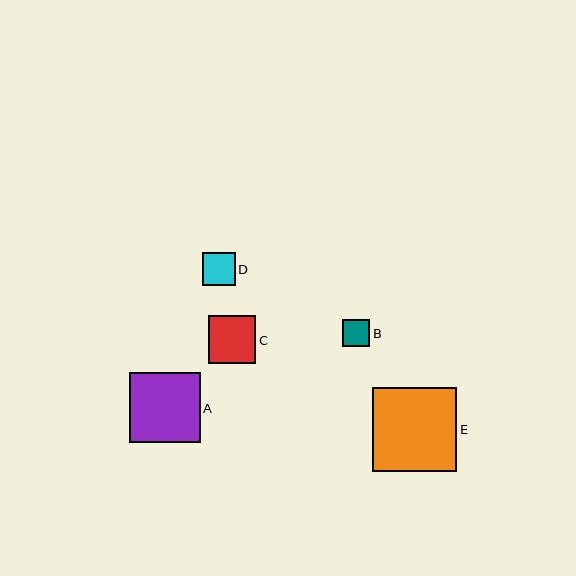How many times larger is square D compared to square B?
Square D is approximately 1.2 times the size of square B.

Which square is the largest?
Square E is the largest with a size of approximately 84 pixels.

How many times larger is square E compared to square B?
Square E is approximately 3.1 times the size of square B.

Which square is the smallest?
Square B is the smallest with a size of approximately 27 pixels.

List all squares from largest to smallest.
From largest to smallest: E, A, C, D, B.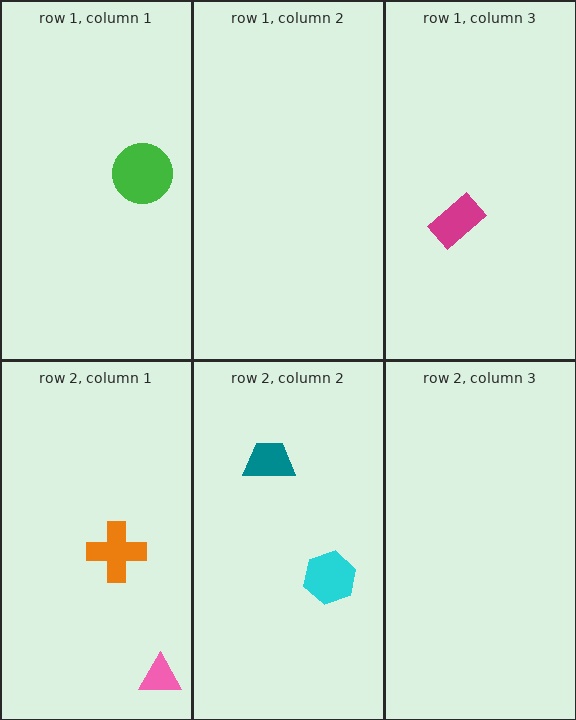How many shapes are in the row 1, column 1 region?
1.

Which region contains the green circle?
The row 1, column 1 region.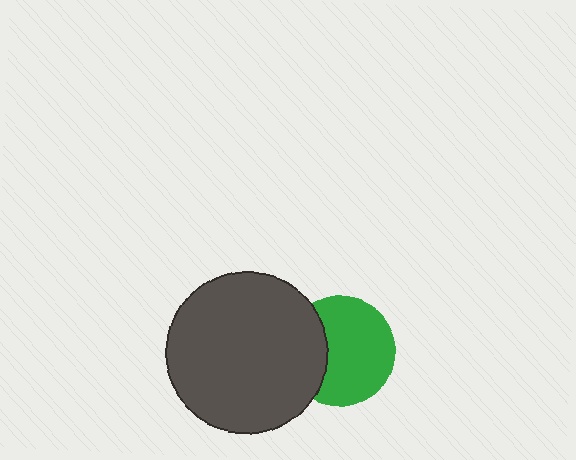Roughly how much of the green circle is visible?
Most of it is visible (roughly 70%).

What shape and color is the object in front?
The object in front is a dark gray circle.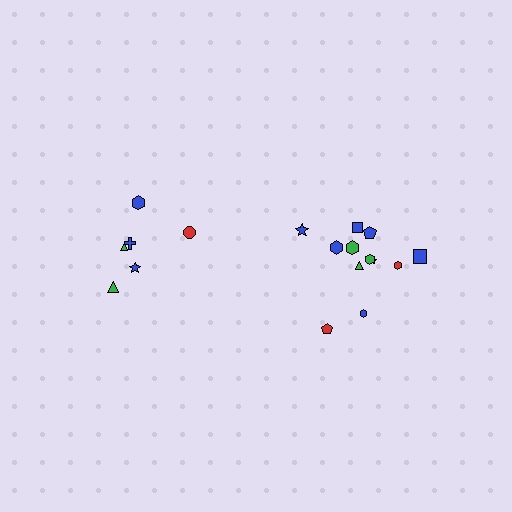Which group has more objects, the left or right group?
The right group.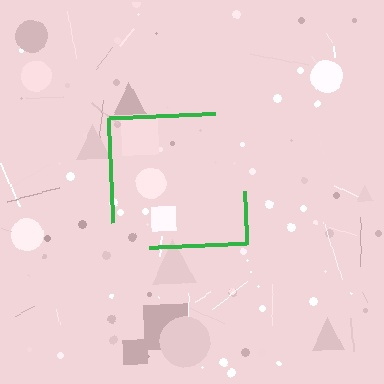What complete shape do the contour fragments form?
The contour fragments form a square.